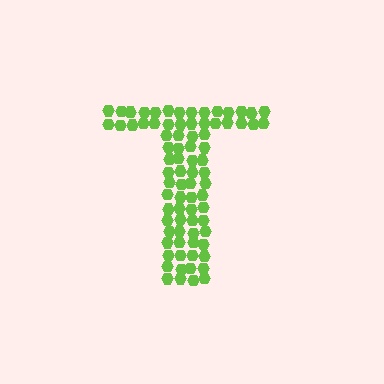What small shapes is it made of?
It is made of small hexagons.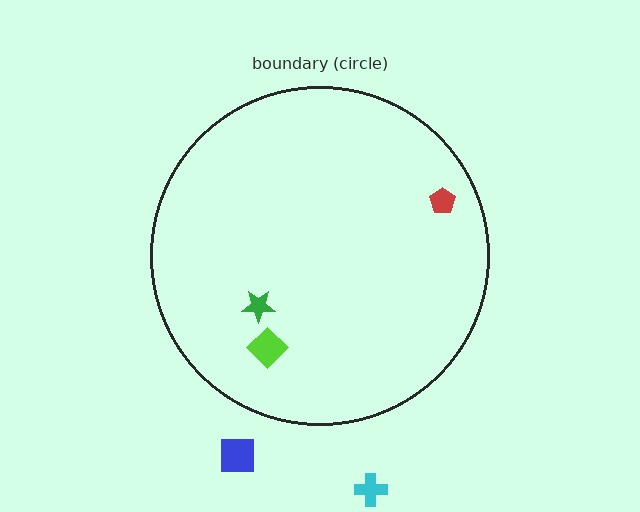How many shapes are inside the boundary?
3 inside, 2 outside.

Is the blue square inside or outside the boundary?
Outside.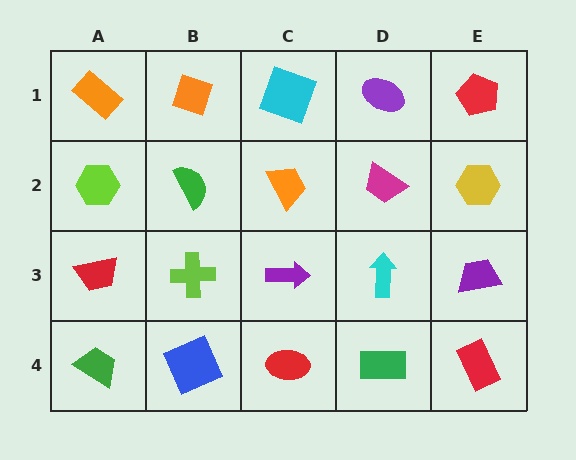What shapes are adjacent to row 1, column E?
A yellow hexagon (row 2, column E), a purple ellipse (row 1, column D).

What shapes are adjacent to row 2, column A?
An orange rectangle (row 1, column A), a red trapezoid (row 3, column A), a green semicircle (row 2, column B).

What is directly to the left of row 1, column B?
An orange rectangle.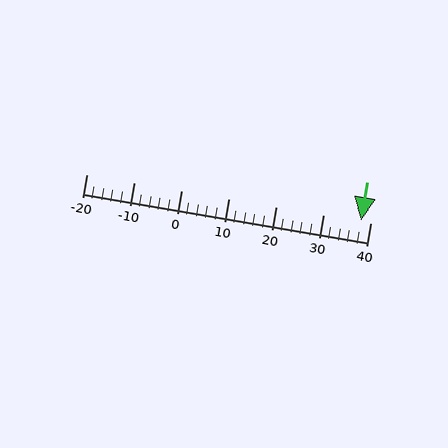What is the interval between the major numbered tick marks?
The major tick marks are spaced 10 units apart.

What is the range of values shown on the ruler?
The ruler shows values from -20 to 40.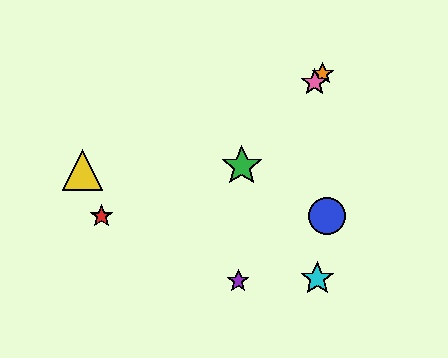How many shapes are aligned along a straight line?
3 shapes (the green star, the orange star, the pink star) are aligned along a straight line.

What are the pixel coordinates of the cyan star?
The cyan star is at (317, 278).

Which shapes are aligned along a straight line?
The green star, the orange star, the pink star are aligned along a straight line.